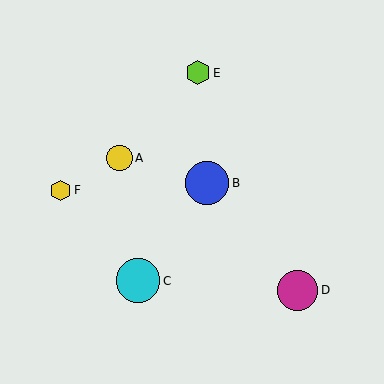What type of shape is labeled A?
Shape A is a yellow circle.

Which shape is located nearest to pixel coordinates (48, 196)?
The yellow hexagon (labeled F) at (61, 190) is nearest to that location.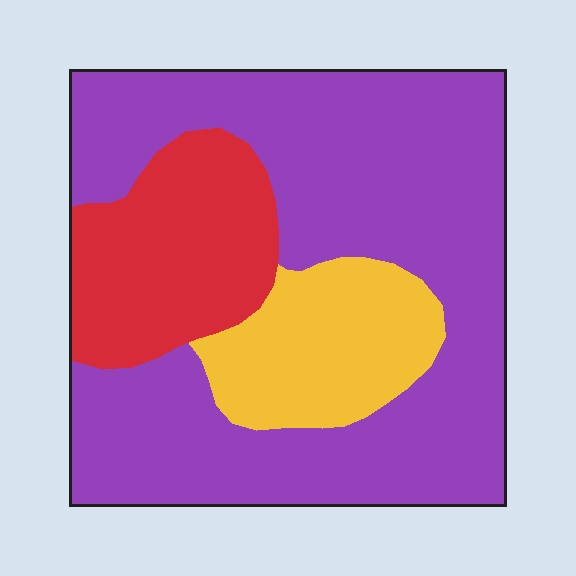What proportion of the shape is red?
Red covers around 20% of the shape.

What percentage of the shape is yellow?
Yellow takes up less than a quarter of the shape.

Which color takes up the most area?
Purple, at roughly 65%.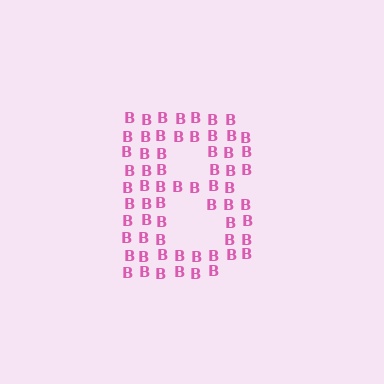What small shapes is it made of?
It is made of small letter B's.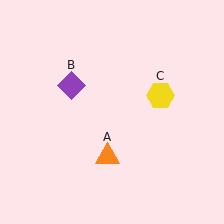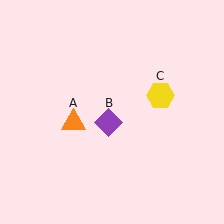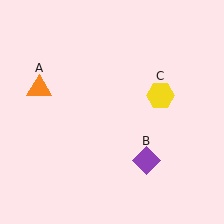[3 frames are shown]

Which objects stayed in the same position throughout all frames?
Yellow hexagon (object C) remained stationary.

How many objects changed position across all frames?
2 objects changed position: orange triangle (object A), purple diamond (object B).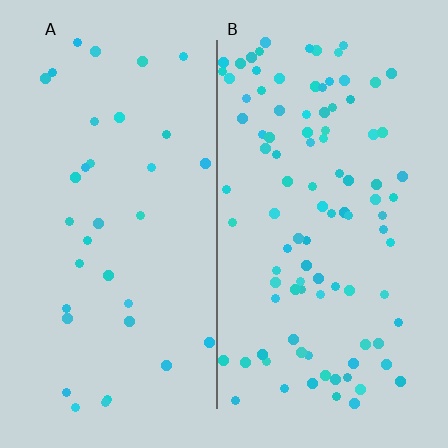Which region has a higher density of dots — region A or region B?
B (the right).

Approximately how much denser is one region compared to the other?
Approximately 2.8× — region B over region A.